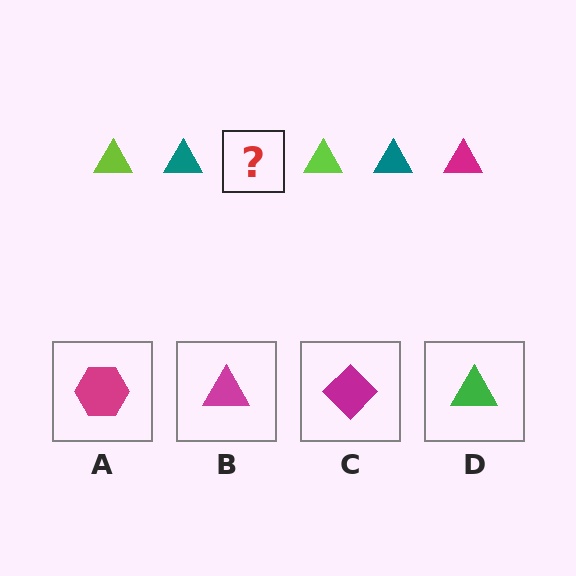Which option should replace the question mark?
Option B.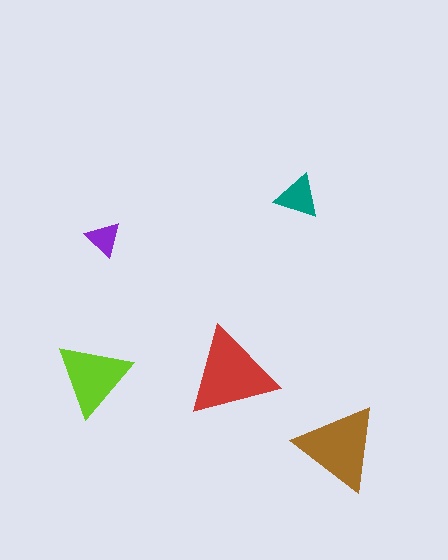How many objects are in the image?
There are 5 objects in the image.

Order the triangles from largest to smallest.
the red one, the brown one, the lime one, the teal one, the purple one.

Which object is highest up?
The teal triangle is topmost.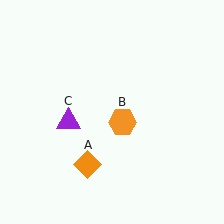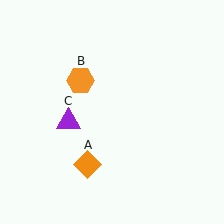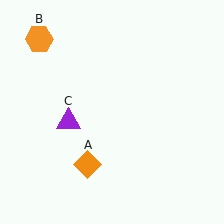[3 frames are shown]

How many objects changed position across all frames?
1 object changed position: orange hexagon (object B).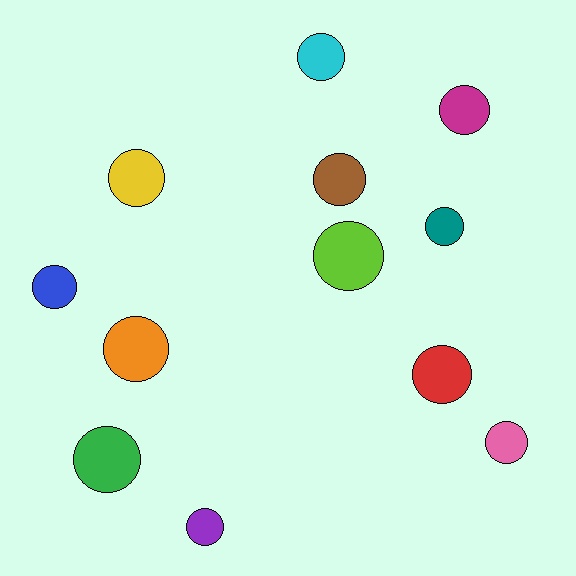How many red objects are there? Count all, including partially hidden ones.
There is 1 red object.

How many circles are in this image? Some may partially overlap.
There are 12 circles.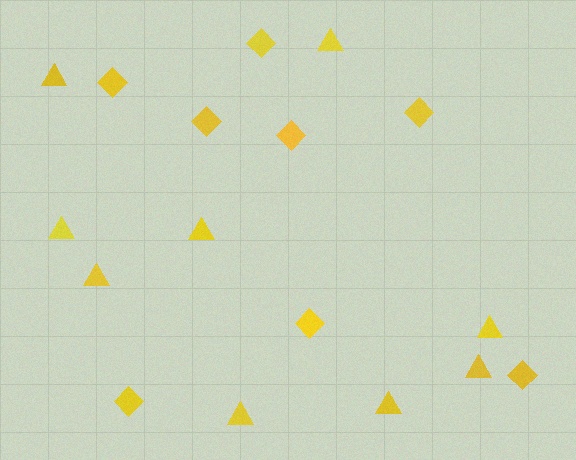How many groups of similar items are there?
There are 2 groups: one group of triangles (9) and one group of diamonds (8).